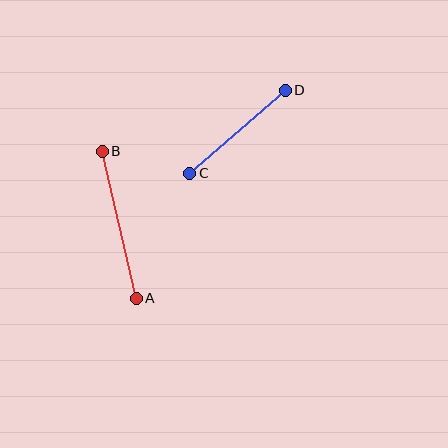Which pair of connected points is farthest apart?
Points A and B are farthest apart.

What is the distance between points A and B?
The distance is approximately 151 pixels.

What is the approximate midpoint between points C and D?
The midpoint is at approximately (237, 132) pixels.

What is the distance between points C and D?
The distance is approximately 127 pixels.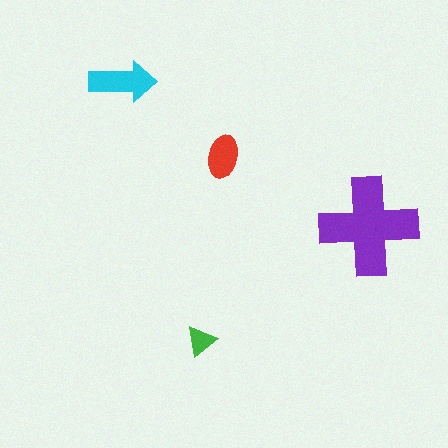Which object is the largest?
The purple cross.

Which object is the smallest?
The green triangle.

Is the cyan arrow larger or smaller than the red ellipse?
Larger.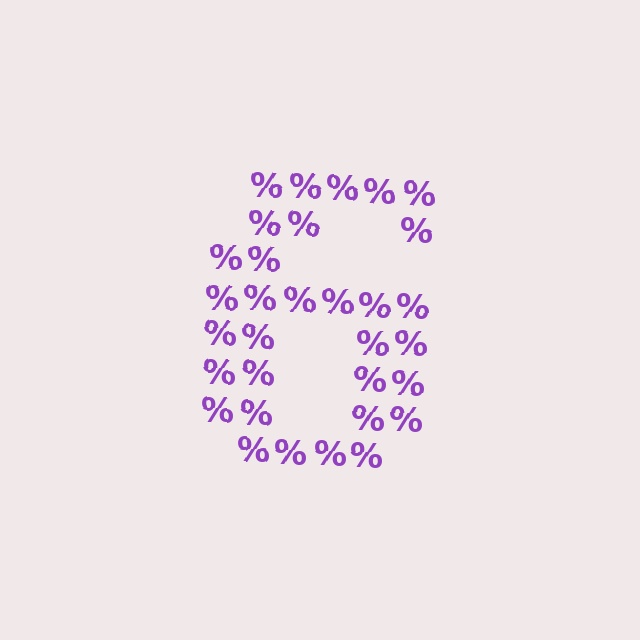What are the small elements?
The small elements are percent signs.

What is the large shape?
The large shape is the digit 6.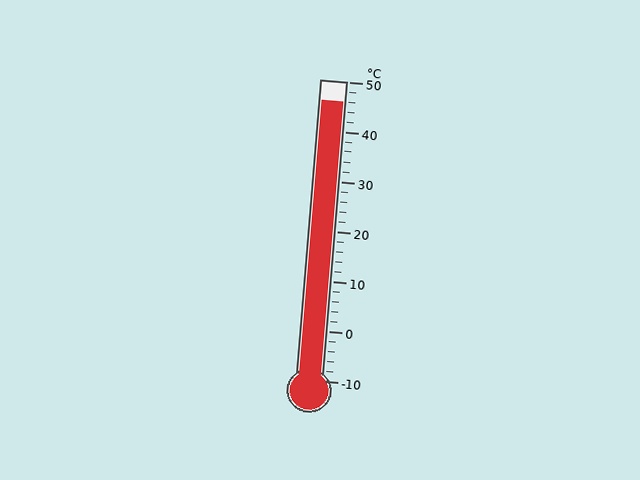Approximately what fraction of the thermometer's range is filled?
The thermometer is filled to approximately 95% of its range.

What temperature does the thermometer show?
The thermometer shows approximately 46°C.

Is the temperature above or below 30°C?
The temperature is above 30°C.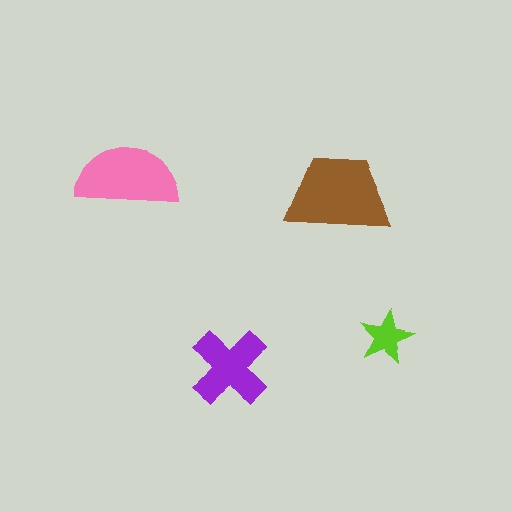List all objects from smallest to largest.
The lime star, the purple cross, the pink semicircle, the brown trapezoid.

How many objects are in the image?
There are 4 objects in the image.